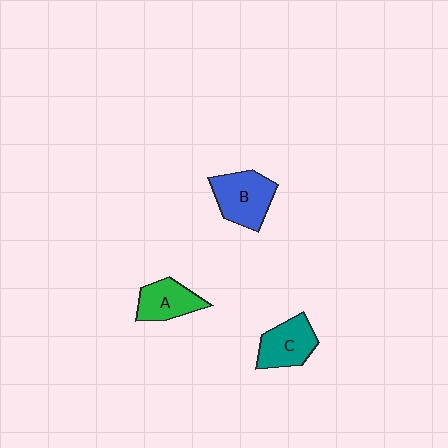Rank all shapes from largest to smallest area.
From largest to smallest: B (blue), C (teal), A (green).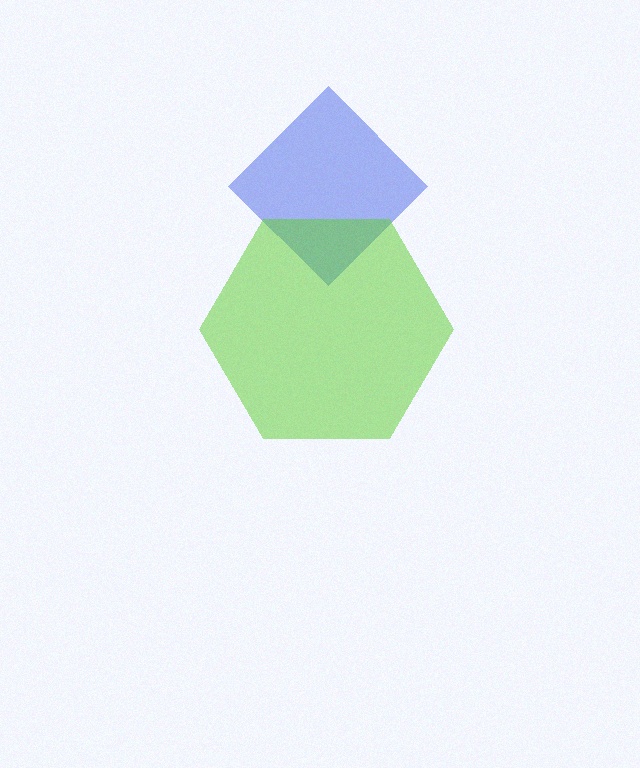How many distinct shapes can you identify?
There are 2 distinct shapes: a blue diamond, a lime hexagon.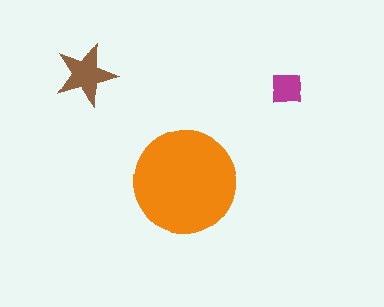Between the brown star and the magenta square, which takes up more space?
The brown star.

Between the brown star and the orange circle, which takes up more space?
The orange circle.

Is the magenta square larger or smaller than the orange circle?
Smaller.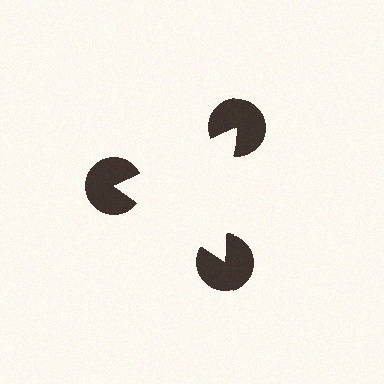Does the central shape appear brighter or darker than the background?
It typically appears slightly brighter than the background, even though no actual brightness change is drawn.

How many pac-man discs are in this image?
There are 3 — one at each vertex of the illusory triangle.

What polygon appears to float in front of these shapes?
An illusory triangle — its edges are inferred from the aligned wedge cuts in the pac-man discs, not physically drawn.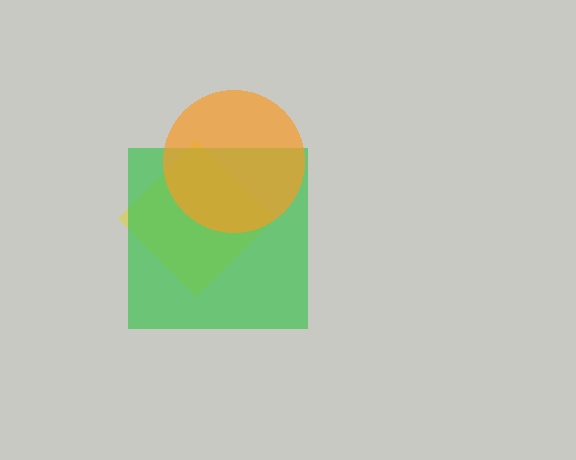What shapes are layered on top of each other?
The layered shapes are: a yellow diamond, a green square, an orange circle.